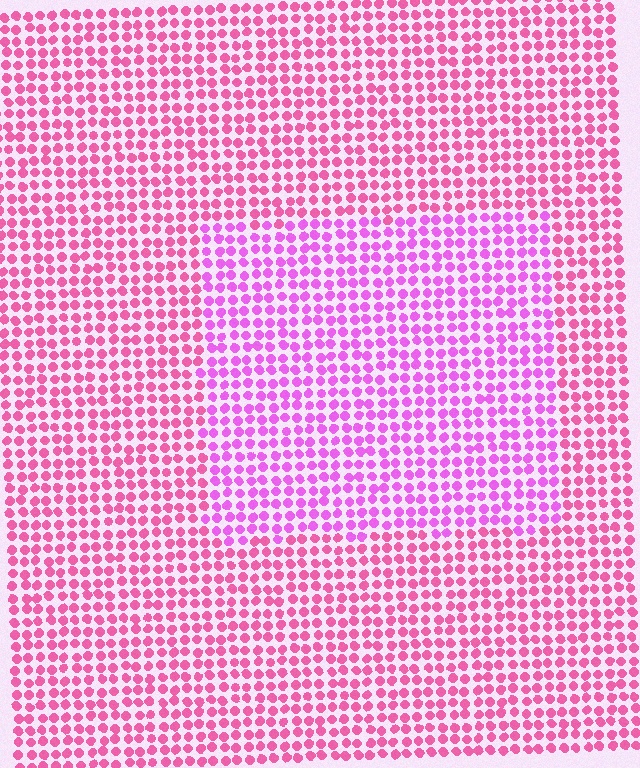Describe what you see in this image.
The image is filled with small pink elements in a uniform arrangement. A rectangle-shaped region is visible where the elements are tinted to a slightly different hue, forming a subtle color boundary.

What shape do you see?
I see a rectangle.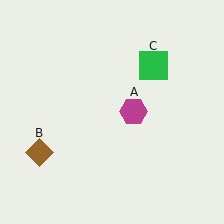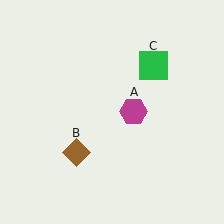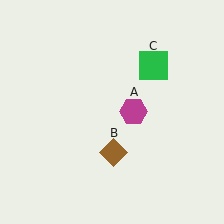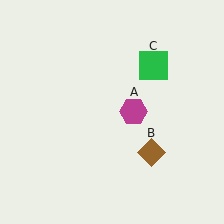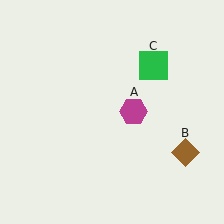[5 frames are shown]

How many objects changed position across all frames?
1 object changed position: brown diamond (object B).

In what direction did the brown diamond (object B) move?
The brown diamond (object B) moved right.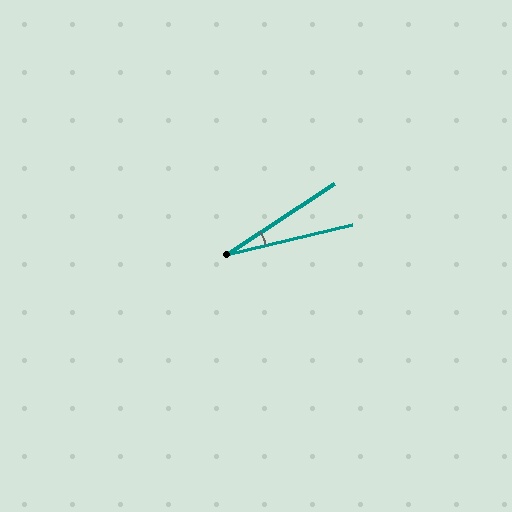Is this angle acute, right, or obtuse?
It is acute.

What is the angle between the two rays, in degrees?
Approximately 20 degrees.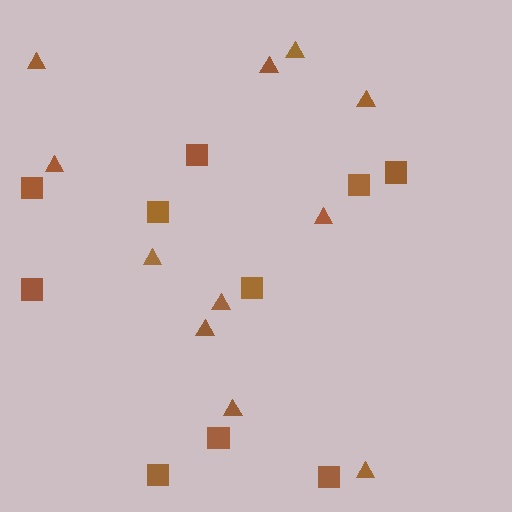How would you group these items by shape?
There are 2 groups: one group of squares (10) and one group of triangles (11).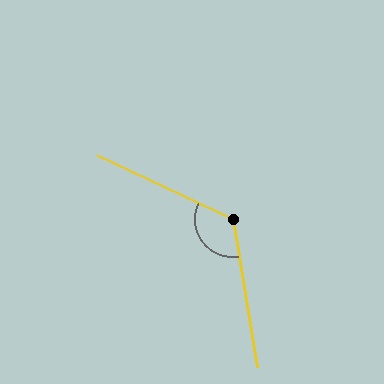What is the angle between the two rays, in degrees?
Approximately 125 degrees.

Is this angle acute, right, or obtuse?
It is obtuse.